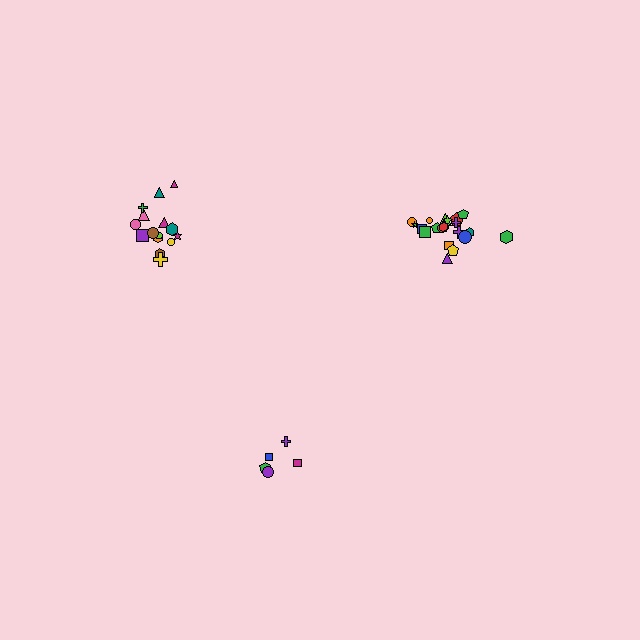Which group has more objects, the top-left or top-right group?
The top-right group.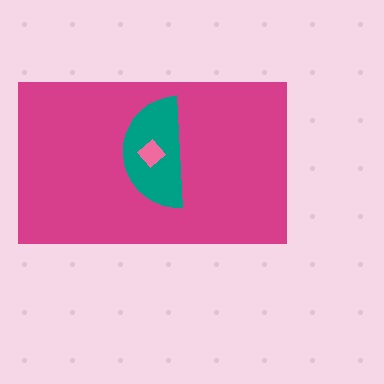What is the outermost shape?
The magenta rectangle.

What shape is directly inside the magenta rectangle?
The teal semicircle.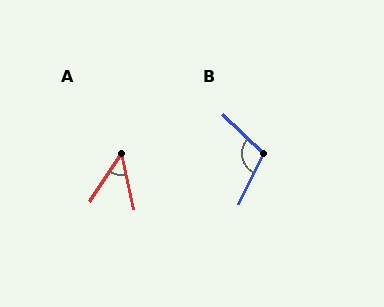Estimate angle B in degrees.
Approximately 108 degrees.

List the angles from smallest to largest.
A (46°), B (108°).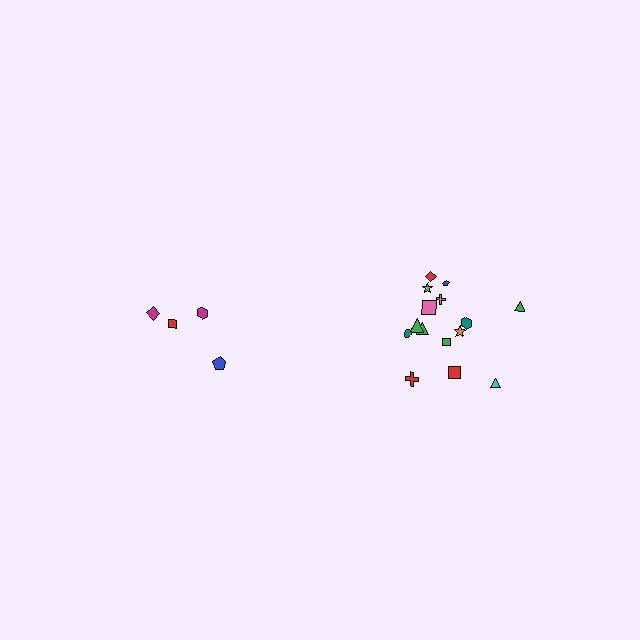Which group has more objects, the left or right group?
The right group.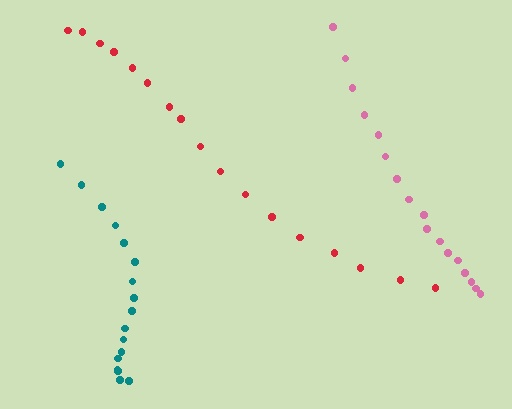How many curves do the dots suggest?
There are 3 distinct paths.